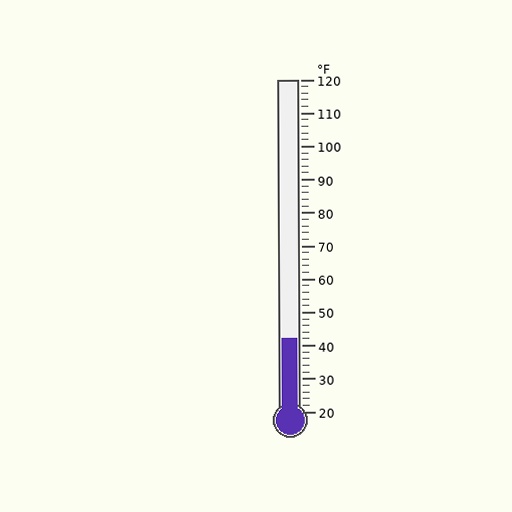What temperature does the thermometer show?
The thermometer shows approximately 42°F.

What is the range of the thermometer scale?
The thermometer scale ranges from 20°F to 120°F.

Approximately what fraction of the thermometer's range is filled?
The thermometer is filled to approximately 20% of its range.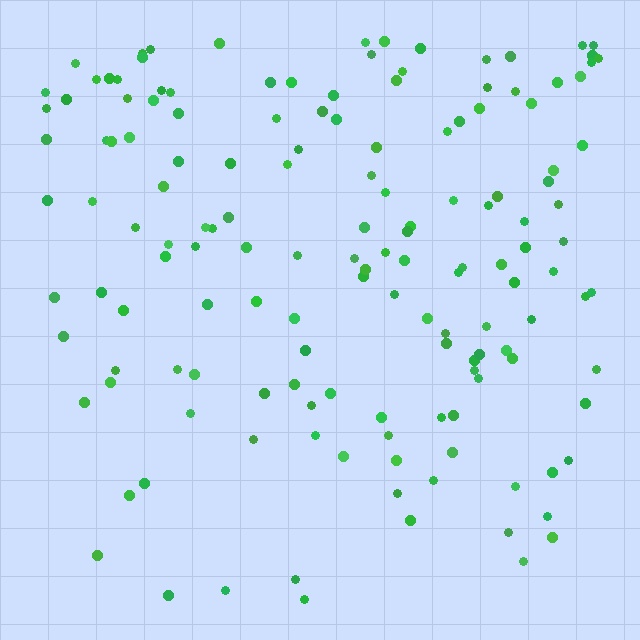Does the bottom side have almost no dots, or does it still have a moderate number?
Still a moderate number, just noticeably fewer than the top.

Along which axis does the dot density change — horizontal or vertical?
Vertical.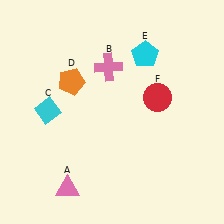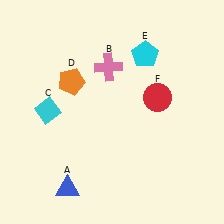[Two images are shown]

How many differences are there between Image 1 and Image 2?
There is 1 difference between the two images.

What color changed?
The triangle (A) changed from pink in Image 1 to blue in Image 2.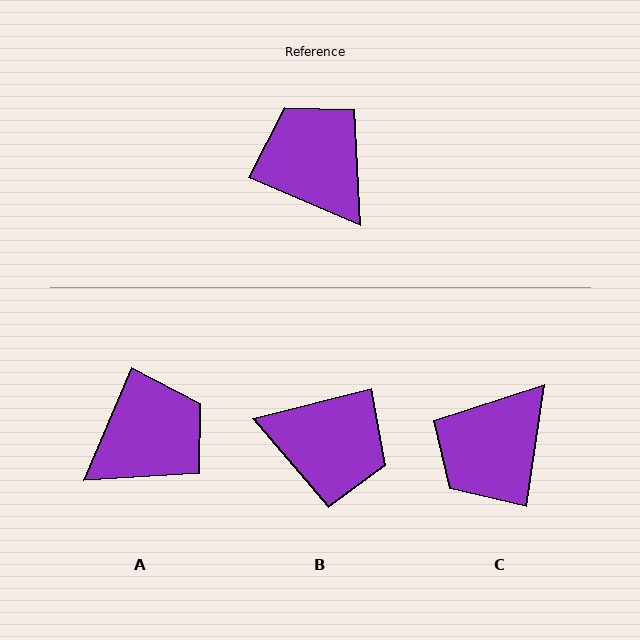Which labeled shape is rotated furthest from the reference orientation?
B, about 142 degrees away.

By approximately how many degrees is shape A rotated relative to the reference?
Approximately 90 degrees clockwise.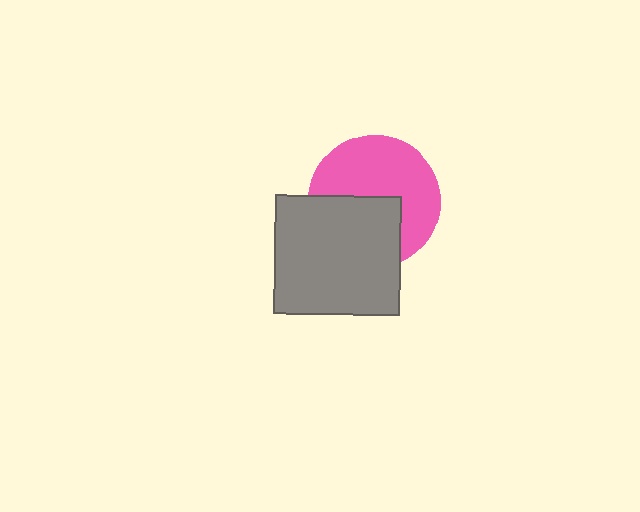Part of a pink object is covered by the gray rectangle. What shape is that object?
It is a circle.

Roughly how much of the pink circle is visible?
About half of it is visible (roughly 59%).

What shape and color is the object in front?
The object in front is a gray rectangle.